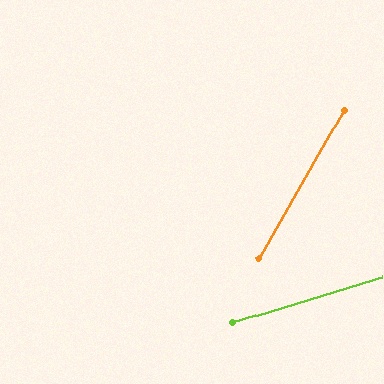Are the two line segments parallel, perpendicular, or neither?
Neither parallel nor perpendicular — they differ by about 44°.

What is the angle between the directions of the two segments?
Approximately 44 degrees.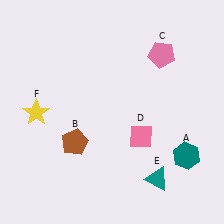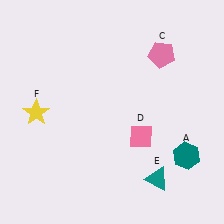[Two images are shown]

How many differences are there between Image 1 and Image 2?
There is 1 difference between the two images.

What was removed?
The brown pentagon (B) was removed in Image 2.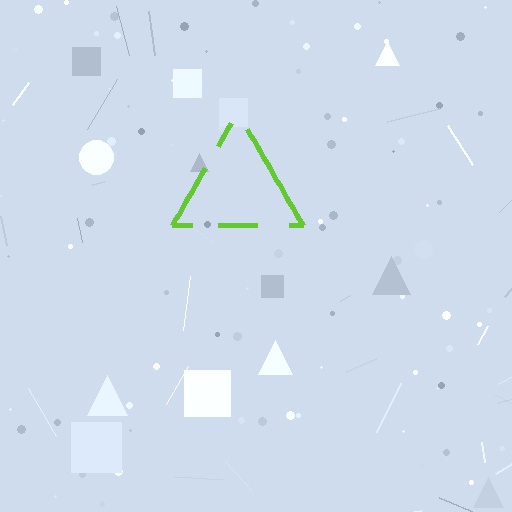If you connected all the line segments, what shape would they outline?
They would outline a triangle.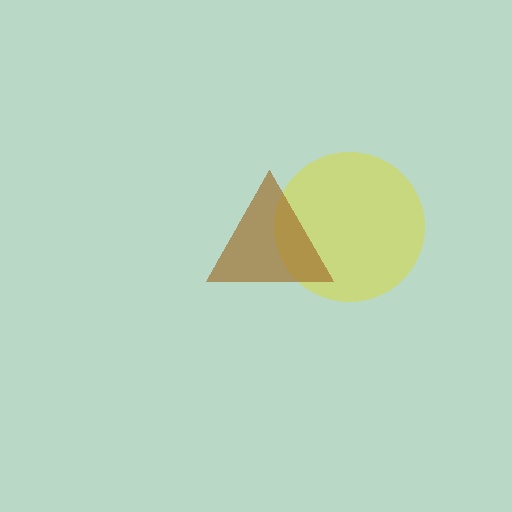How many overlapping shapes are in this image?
There are 2 overlapping shapes in the image.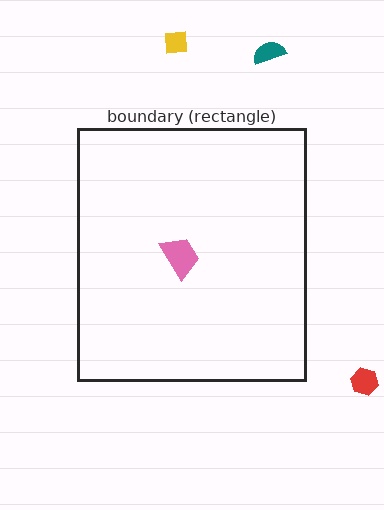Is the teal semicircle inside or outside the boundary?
Outside.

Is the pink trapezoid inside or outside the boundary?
Inside.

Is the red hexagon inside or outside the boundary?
Outside.